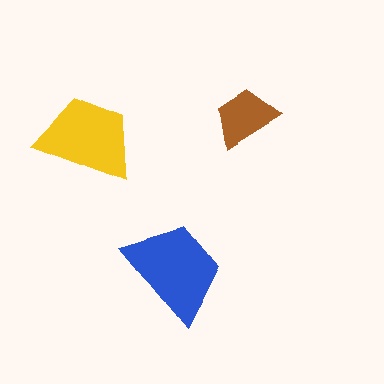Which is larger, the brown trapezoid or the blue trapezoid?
The blue one.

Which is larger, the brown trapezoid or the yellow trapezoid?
The yellow one.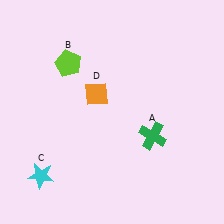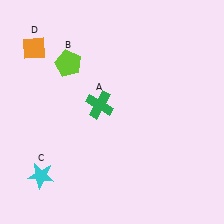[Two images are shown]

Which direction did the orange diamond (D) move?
The orange diamond (D) moved left.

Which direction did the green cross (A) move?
The green cross (A) moved left.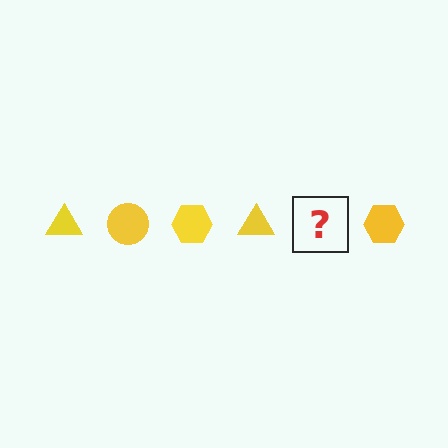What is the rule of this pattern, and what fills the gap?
The rule is that the pattern cycles through triangle, circle, hexagon shapes in yellow. The gap should be filled with a yellow circle.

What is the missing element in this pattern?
The missing element is a yellow circle.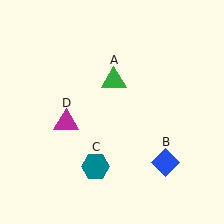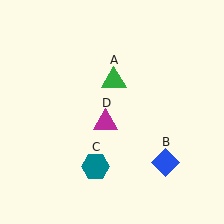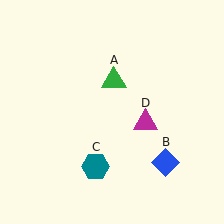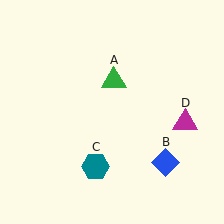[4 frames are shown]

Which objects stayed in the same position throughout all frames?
Green triangle (object A) and blue diamond (object B) and teal hexagon (object C) remained stationary.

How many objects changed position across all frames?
1 object changed position: magenta triangle (object D).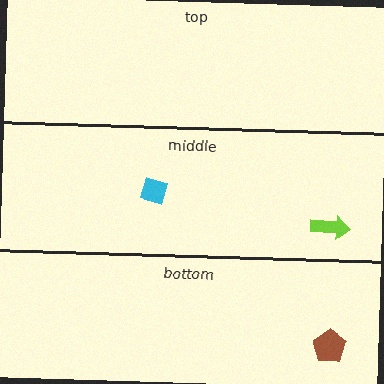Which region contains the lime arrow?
The middle region.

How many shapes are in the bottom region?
1.